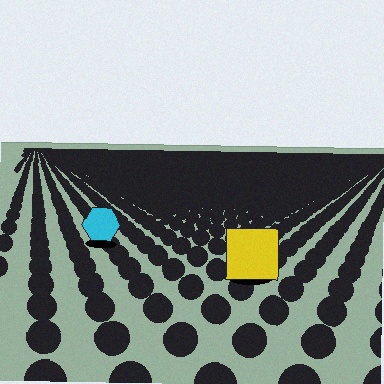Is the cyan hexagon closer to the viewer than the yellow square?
No. The yellow square is closer — you can tell from the texture gradient: the ground texture is coarser near it.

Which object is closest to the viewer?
The yellow square is closest. The texture marks near it are larger and more spread out.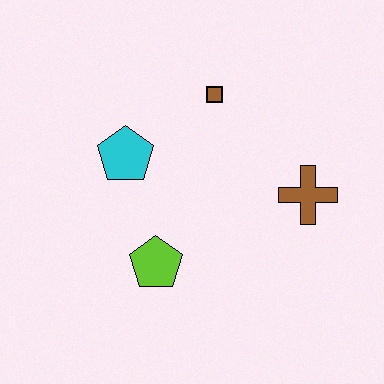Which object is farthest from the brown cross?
The cyan pentagon is farthest from the brown cross.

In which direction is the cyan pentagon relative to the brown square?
The cyan pentagon is to the left of the brown square.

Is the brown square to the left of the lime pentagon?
No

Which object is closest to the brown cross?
The brown square is closest to the brown cross.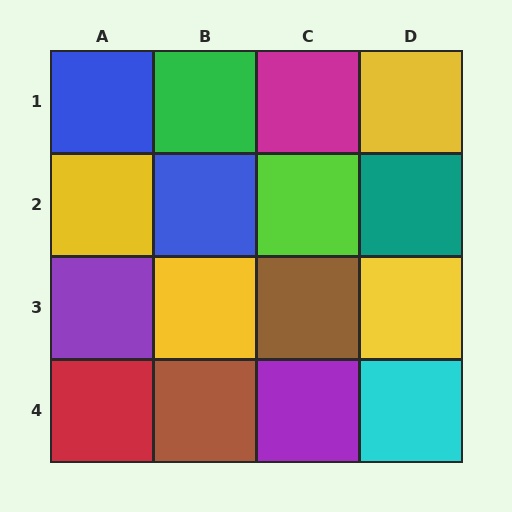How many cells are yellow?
4 cells are yellow.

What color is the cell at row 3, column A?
Purple.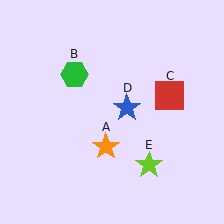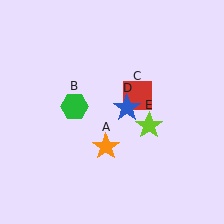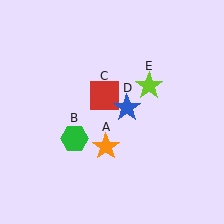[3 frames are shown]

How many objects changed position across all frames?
3 objects changed position: green hexagon (object B), red square (object C), lime star (object E).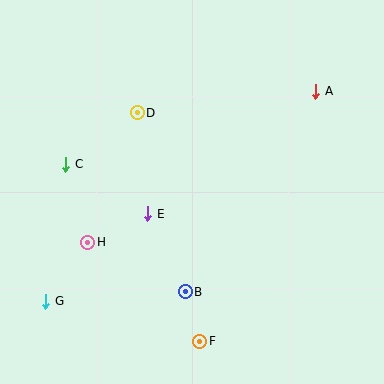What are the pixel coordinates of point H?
Point H is at (88, 242).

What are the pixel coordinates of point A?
Point A is at (316, 91).